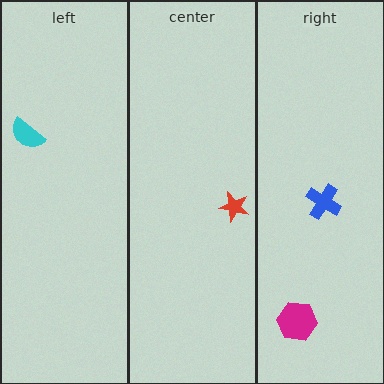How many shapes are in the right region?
2.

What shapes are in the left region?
The cyan semicircle.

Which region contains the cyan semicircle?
The left region.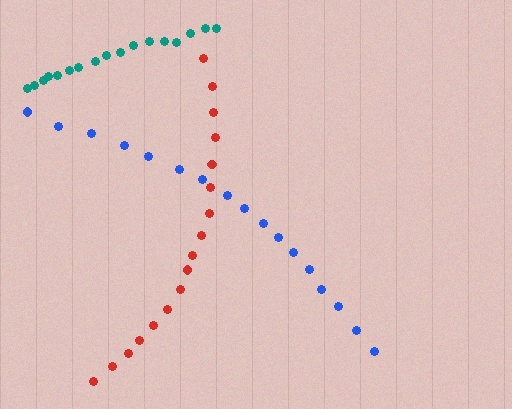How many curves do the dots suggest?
There are 3 distinct paths.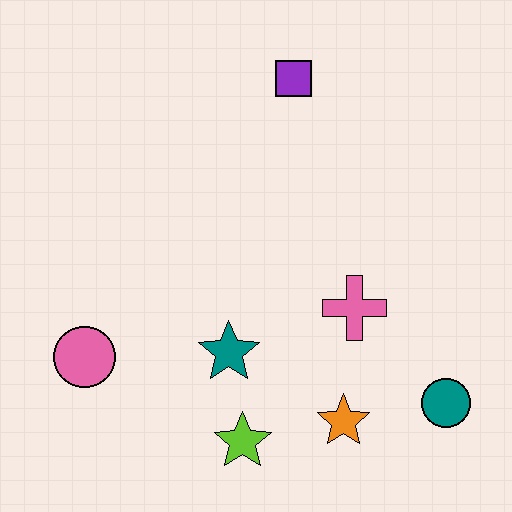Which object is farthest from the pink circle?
The teal circle is farthest from the pink circle.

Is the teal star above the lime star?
Yes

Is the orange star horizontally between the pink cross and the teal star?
Yes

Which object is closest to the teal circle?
The orange star is closest to the teal circle.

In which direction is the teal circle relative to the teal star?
The teal circle is to the right of the teal star.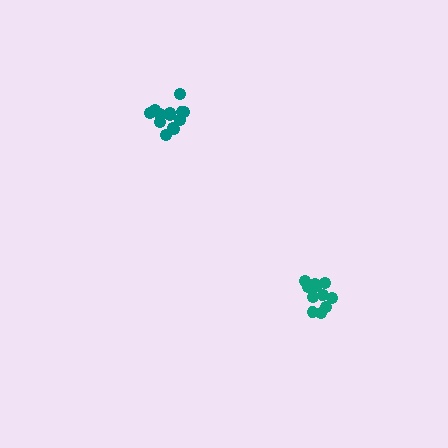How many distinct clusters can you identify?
There are 2 distinct clusters.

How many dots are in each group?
Group 1: 12 dots, Group 2: 13 dots (25 total).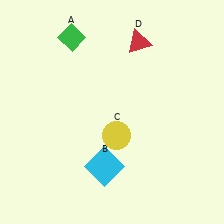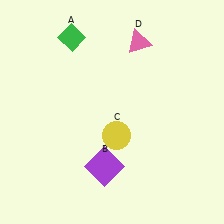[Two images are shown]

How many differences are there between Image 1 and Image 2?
There are 2 differences between the two images.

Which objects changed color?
B changed from cyan to purple. D changed from red to pink.